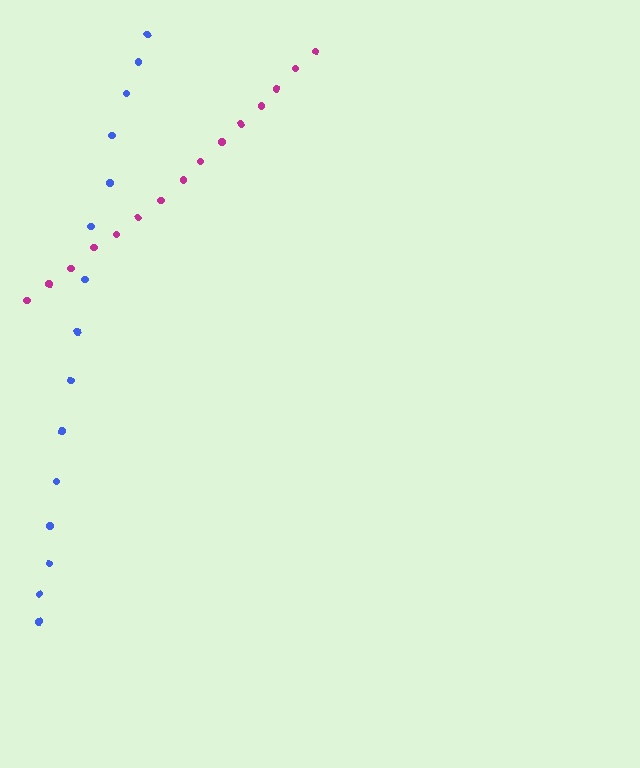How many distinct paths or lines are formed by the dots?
There are 2 distinct paths.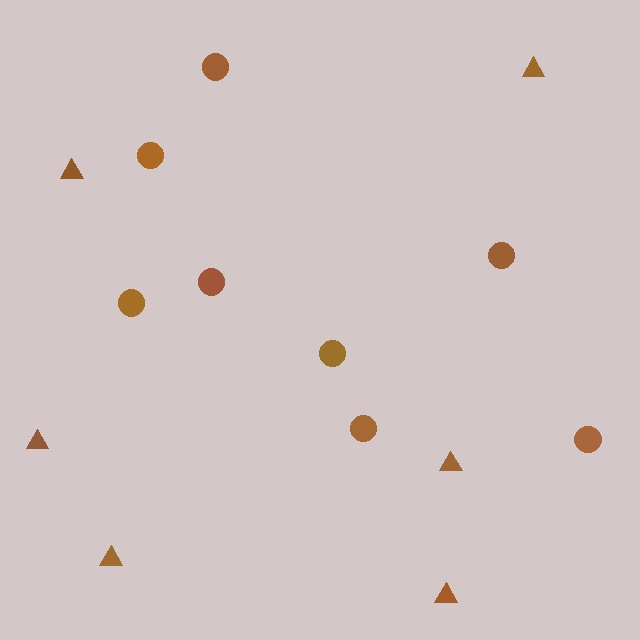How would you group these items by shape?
There are 2 groups: one group of circles (8) and one group of triangles (6).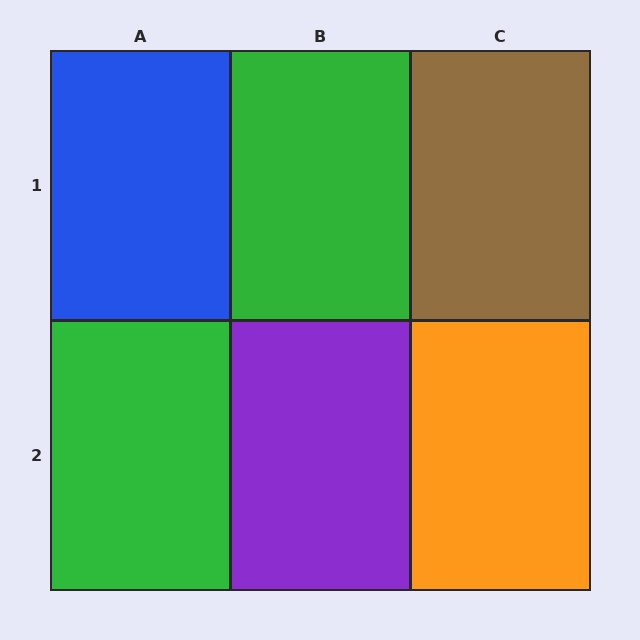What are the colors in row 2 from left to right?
Green, purple, orange.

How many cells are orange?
1 cell is orange.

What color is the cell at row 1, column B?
Green.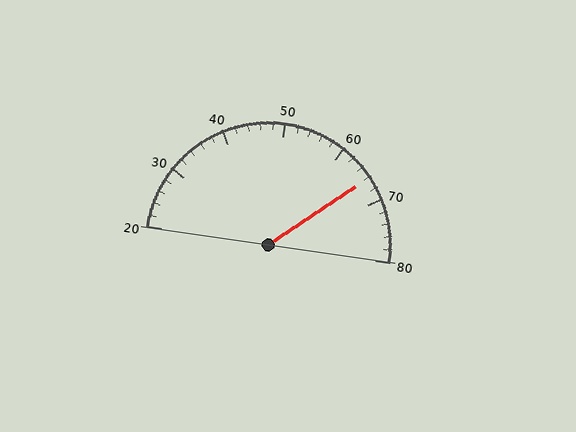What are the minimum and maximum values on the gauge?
The gauge ranges from 20 to 80.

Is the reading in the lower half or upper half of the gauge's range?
The reading is in the upper half of the range (20 to 80).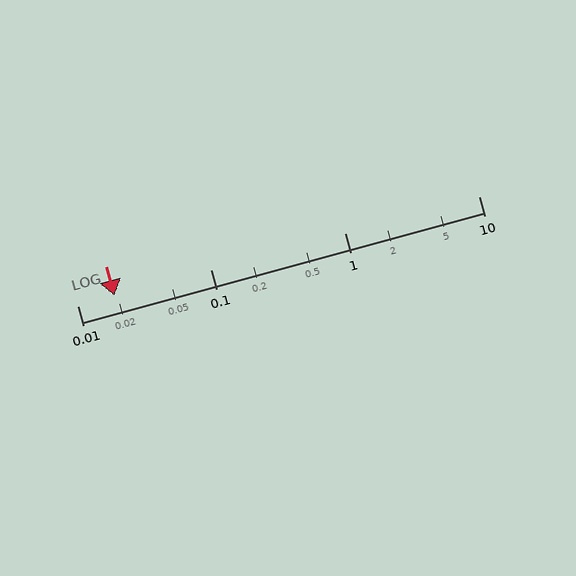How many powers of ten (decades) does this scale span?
The scale spans 3 decades, from 0.01 to 10.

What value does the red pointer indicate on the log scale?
The pointer indicates approximately 0.019.